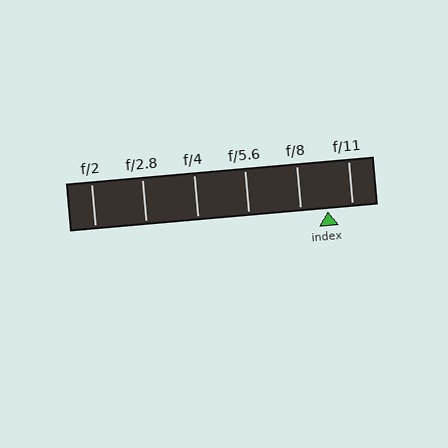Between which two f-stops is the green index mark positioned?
The index mark is between f/8 and f/11.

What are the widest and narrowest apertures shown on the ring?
The widest aperture shown is f/2 and the narrowest is f/11.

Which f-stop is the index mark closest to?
The index mark is closest to f/11.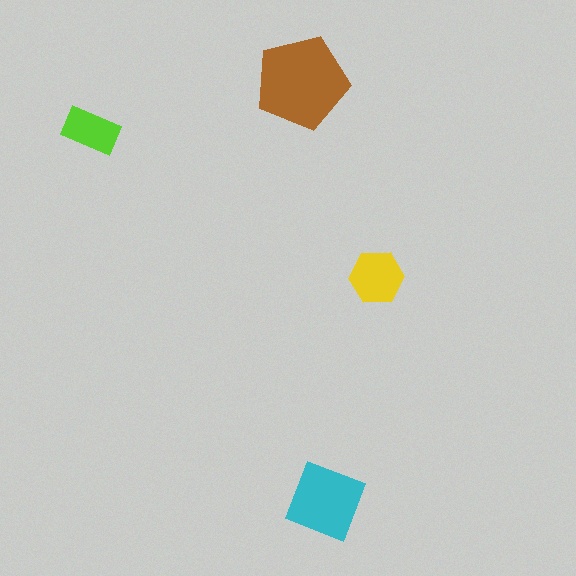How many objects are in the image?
There are 4 objects in the image.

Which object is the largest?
The brown pentagon.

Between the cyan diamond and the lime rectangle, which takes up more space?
The cyan diamond.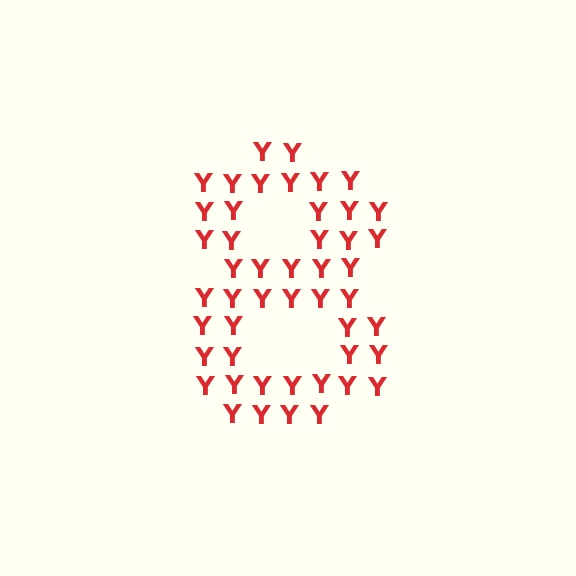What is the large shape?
The large shape is the digit 8.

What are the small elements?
The small elements are letter Y's.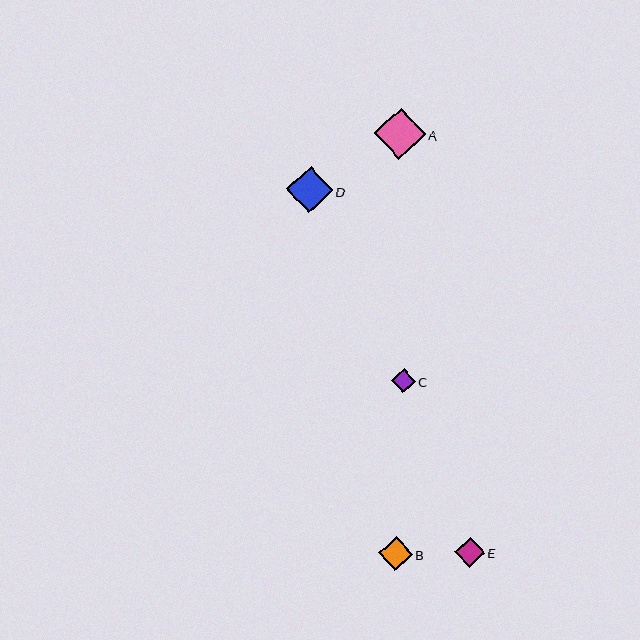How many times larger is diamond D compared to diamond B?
Diamond D is approximately 1.4 times the size of diamond B.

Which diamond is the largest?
Diamond A is the largest with a size of approximately 52 pixels.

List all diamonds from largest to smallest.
From largest to smallest: A, D, B, E, C.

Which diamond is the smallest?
Diamond C is the smallest with a size of approximately 24 pixels.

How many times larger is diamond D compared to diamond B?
Diamond D is approximately 1.4 times the size of diamond B.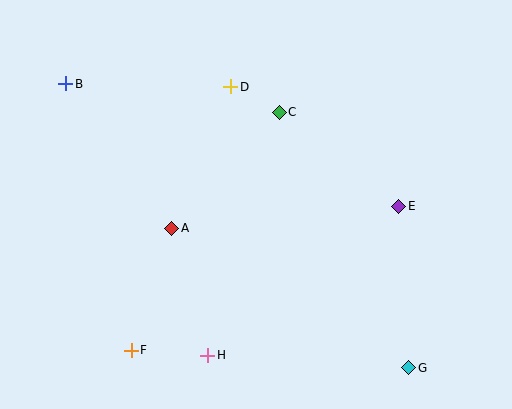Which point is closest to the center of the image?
Point A at (172, 228) is closest to the center.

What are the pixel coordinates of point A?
Point A is at (172, 228).